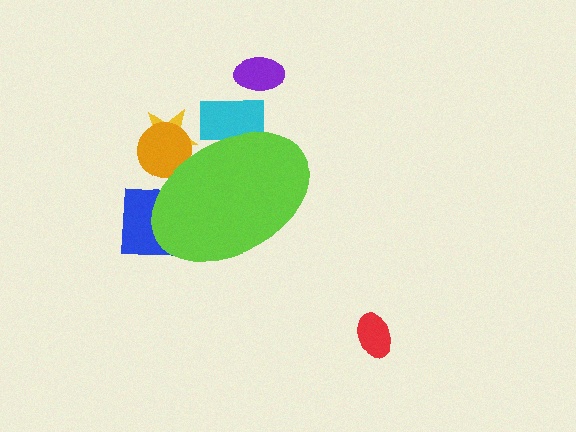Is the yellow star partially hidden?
Yes, the yellow star is partially hidden behind the lime ellipse.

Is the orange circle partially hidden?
Yes, the orange circle is partially hidden behind the lime ellipse.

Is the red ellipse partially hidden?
No, the red ellipse is fully visible.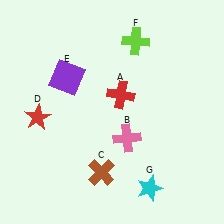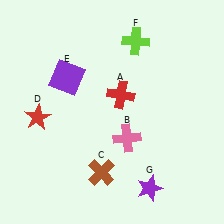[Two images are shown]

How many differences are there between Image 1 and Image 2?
There is 1 difference between the two images.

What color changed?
The star (G) changed from cyan in Image 1 to purple in Image 2.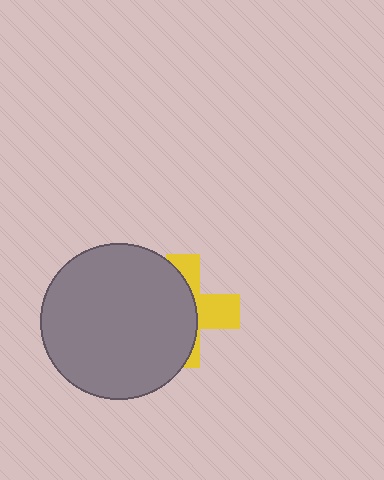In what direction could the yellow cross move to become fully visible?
The yellow cross could move right. That would shift it out from behind the gray circle entirely.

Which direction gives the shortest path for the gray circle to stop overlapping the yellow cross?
Moving left gives the shortest separation.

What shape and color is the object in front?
The object in front is a gray circle.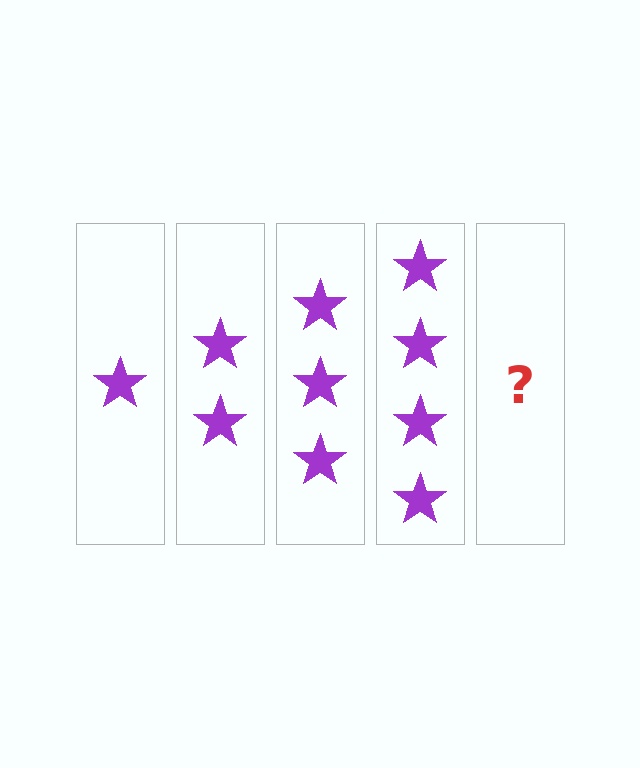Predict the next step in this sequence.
The next step is 5 stars.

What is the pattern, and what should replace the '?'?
The pattern is that each step adds one more star. The '?' should be 5 stars.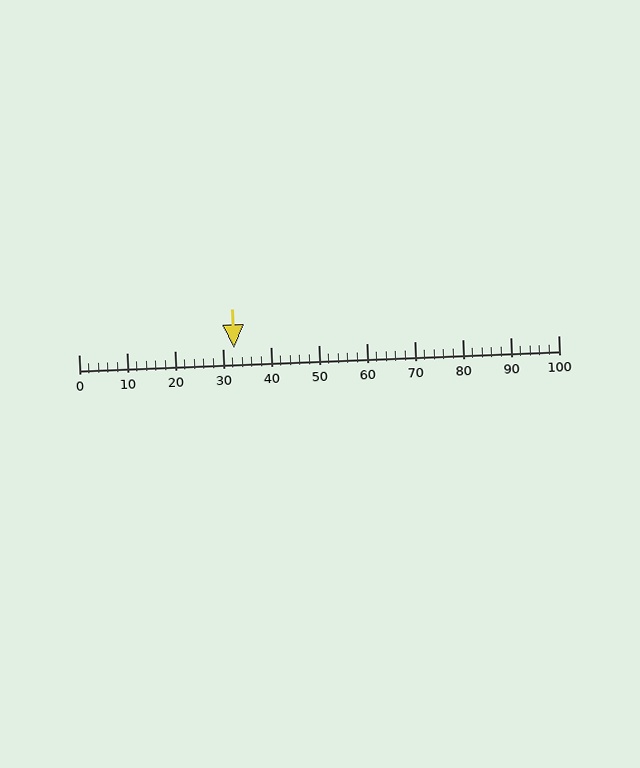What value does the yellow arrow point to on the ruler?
The yellow arrow points to approximately 32.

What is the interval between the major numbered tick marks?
The major tick marks are spaced 10 units apart.